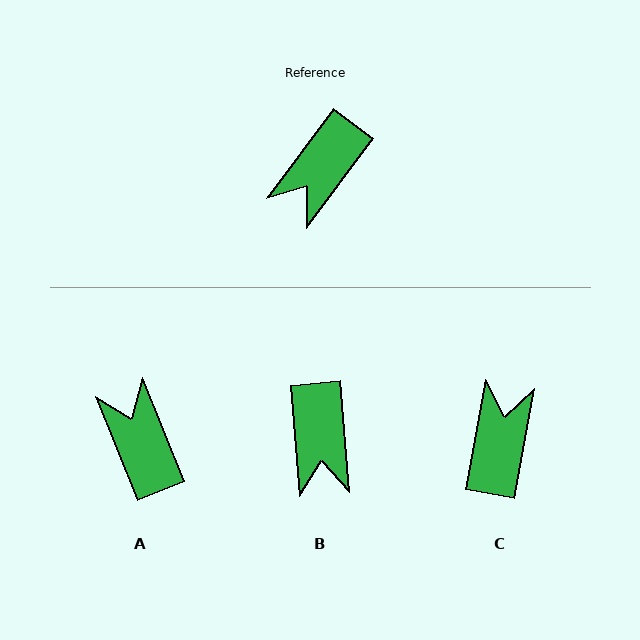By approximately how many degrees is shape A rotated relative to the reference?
Approximately 121 degrees clockwise.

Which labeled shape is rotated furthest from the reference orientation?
C, about 154 degrees away.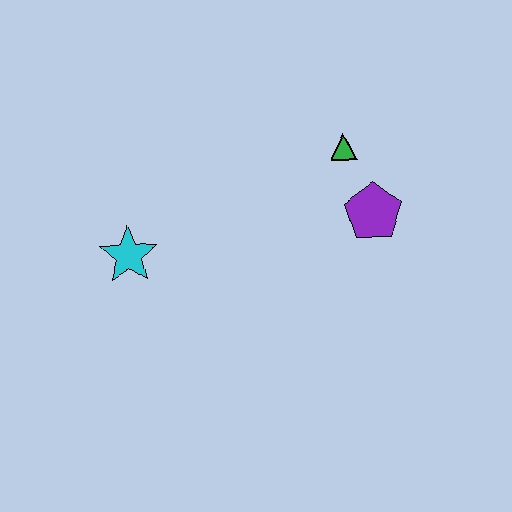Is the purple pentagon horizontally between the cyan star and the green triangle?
No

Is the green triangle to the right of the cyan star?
Yes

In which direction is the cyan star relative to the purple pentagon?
The cyan star is to the left of the purple pentagon.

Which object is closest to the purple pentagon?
The green triangle is closest to the purple pentagon.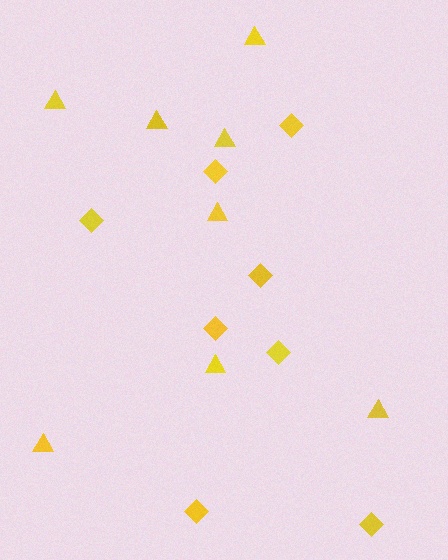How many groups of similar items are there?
There are 2 groups: one group of triangles (8) and one group of diamonds (8).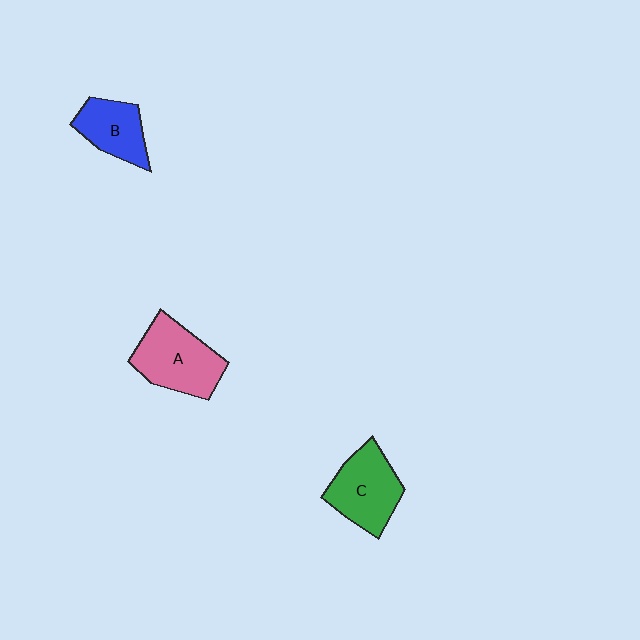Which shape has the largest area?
Shape A (pink).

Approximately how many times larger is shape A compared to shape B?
Approximately 1.4 times.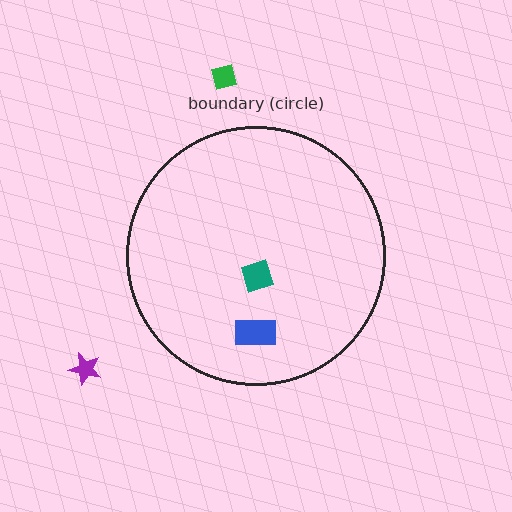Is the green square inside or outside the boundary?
Outside.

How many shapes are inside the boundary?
2 inside, 2 outside.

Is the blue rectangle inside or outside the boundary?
Inside.